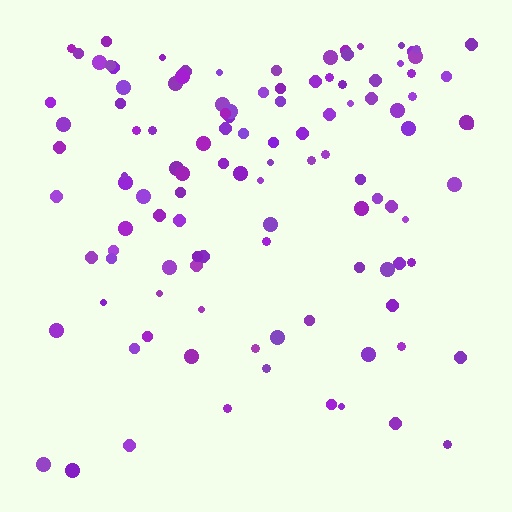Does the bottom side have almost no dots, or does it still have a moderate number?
Still a moderate number, just noticeably fewer than the top.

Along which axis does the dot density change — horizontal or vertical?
Vertical.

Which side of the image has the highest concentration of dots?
The top.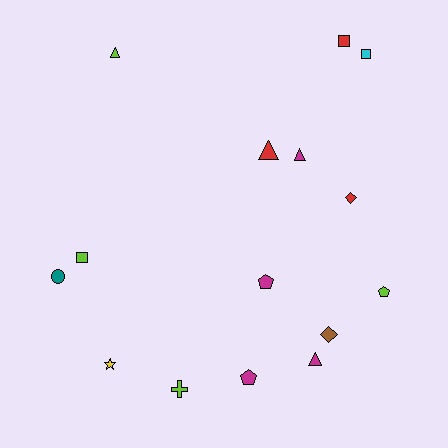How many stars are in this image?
There is 1 star.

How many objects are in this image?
There are 15 objects.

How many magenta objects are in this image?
There are 4 magenta objects.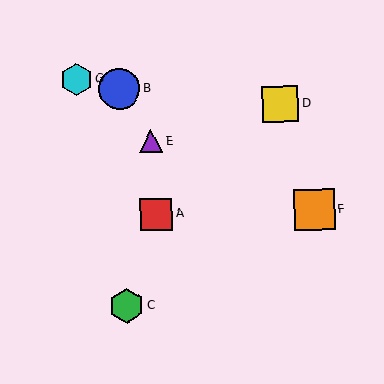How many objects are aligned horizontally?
2 objects (A, F) are aligned horizontally.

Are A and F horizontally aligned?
Yes, both are at y≈214.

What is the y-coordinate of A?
Object A is at y≈214.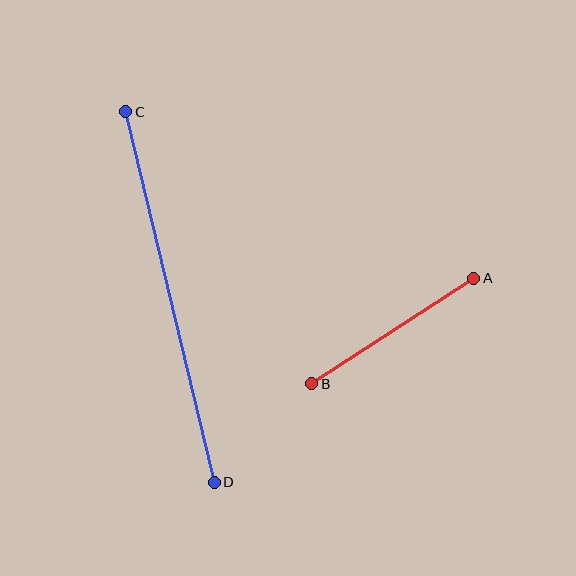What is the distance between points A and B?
The distance is approximately 193 pixels.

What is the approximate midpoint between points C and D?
The midpoint is at approximately (170, 297) pixels.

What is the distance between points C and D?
The distance is approximately 381 pixels.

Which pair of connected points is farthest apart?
Points C and D are farthest apart.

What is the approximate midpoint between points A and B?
The midpoint is at approximately (393, 331) pixels.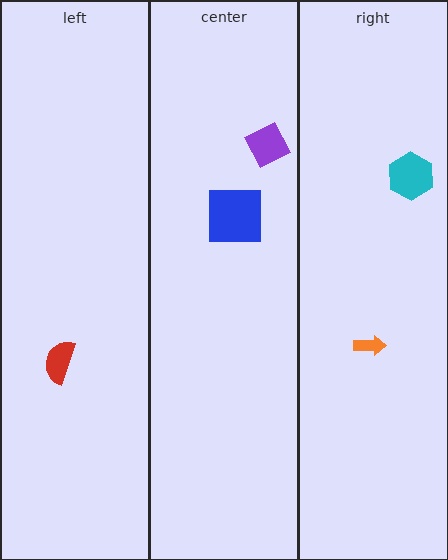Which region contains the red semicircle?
The left region.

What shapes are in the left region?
The red semicircle.